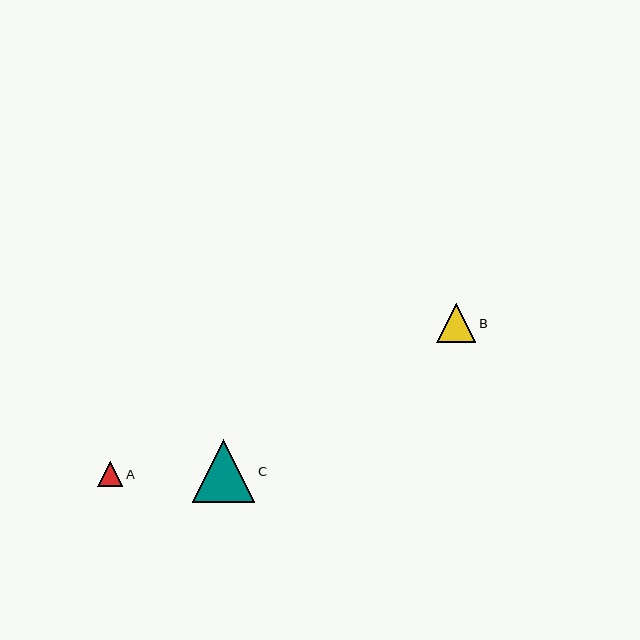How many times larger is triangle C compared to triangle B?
Triangle C is approximately 1.6 times the size of triangle B.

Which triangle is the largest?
Triangle C is the largest with a size of approximately 63 pixels.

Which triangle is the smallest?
Triangle A is the smallest with a size of approximately 25 pixels.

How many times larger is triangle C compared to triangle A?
Triangle C is approximately 2.5 times the size of triangle A.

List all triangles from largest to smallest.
From largest to smallest: C, B, A.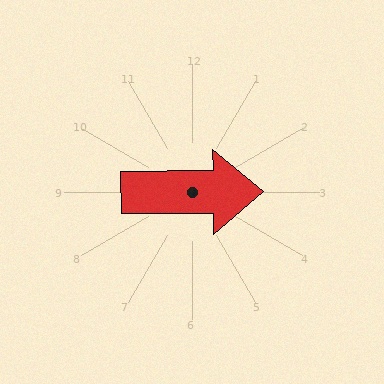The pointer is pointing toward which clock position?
Roughly 3 o'clock.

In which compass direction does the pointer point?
East.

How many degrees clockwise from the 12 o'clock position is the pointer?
Approximately 90 degrees.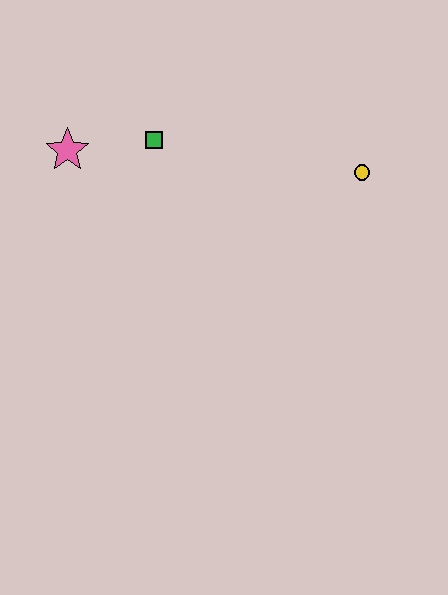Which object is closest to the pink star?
The green square is closest to the pink star.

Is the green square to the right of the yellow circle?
No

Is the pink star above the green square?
No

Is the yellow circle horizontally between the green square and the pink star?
No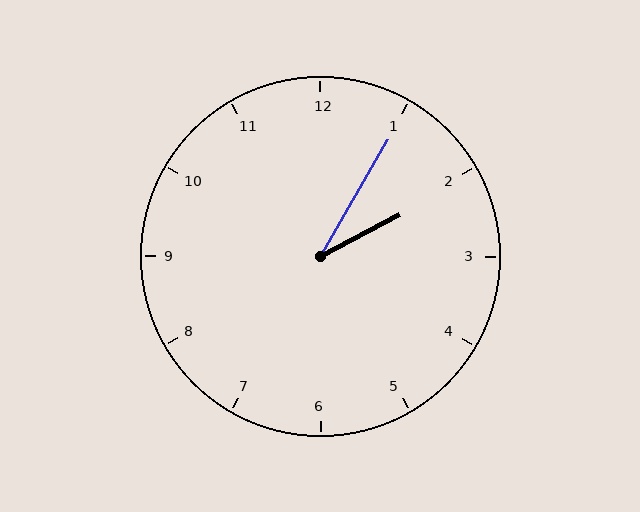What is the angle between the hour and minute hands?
Approximately 32 degrees.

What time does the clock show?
2:05.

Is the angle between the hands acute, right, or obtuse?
It is acute.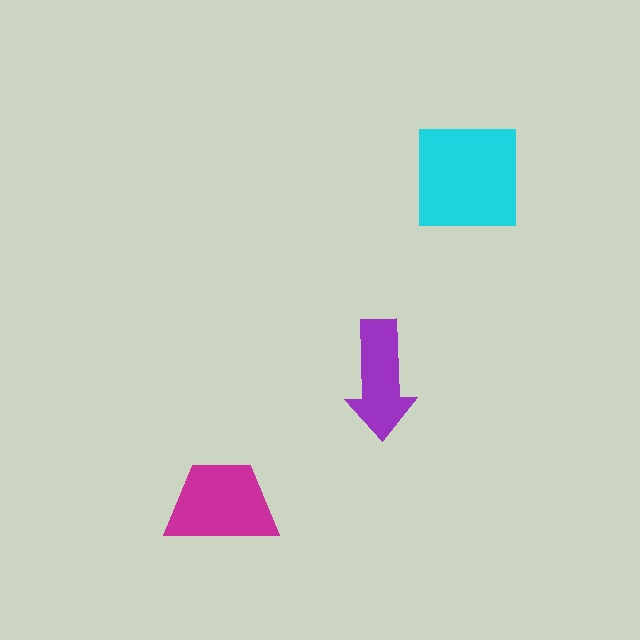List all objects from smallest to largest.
The purple arrow, the magenta trapezoid, the cyan square.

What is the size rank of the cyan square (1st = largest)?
1st.